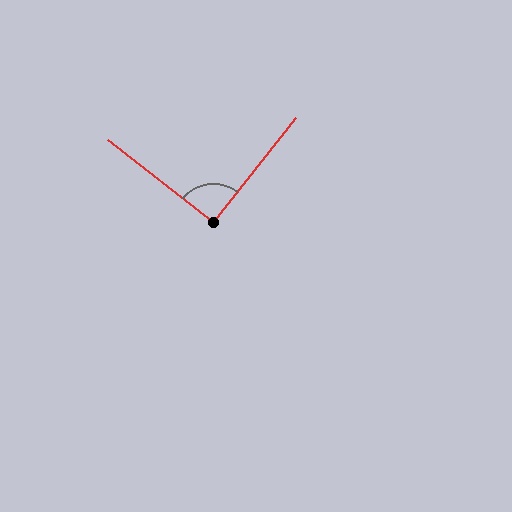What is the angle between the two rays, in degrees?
Approximately 90 degrees.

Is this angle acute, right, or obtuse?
It is approximately a right angle.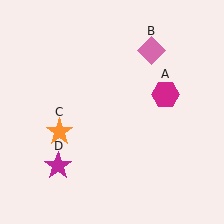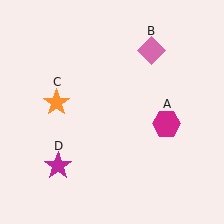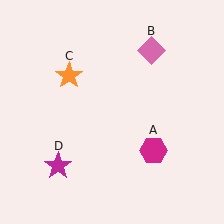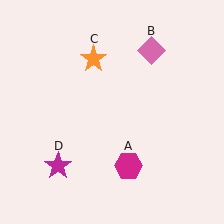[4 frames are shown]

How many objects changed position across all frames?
2 objects changed position: magenta hexagon (object A), orange star (object C).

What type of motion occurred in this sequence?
The magenta hexagon (object A), orange star (object C) rotated clockwise around the center of the scene.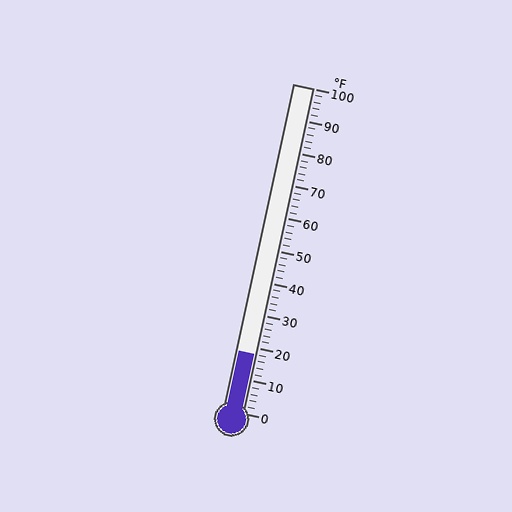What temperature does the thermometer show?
The thermometer shows approximately 18°F.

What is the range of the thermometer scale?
The thermometer scale ranges from 0°F to 100°F.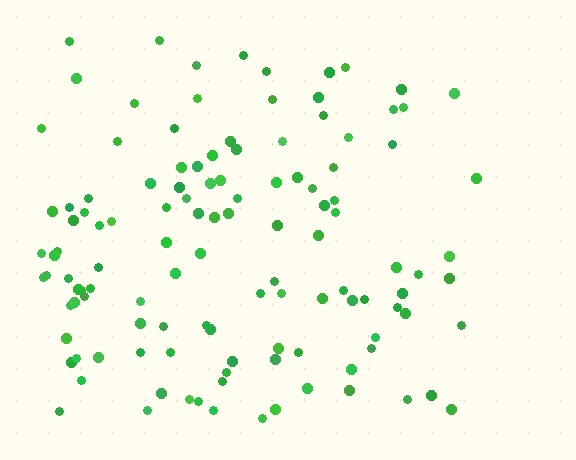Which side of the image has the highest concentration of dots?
The left.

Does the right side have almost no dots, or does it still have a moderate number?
Still a moderate number, just noticeably fewer than the left.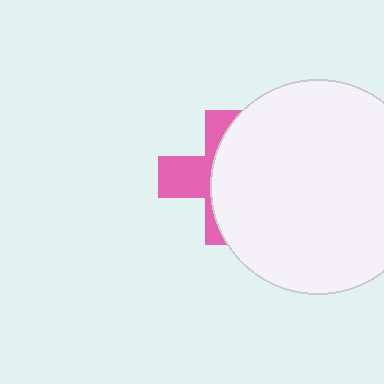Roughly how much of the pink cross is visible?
A small part of it is visible (roughly 39%).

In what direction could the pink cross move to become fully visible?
The pink cross could move left. That would shift it out from behind the white circle entirely.